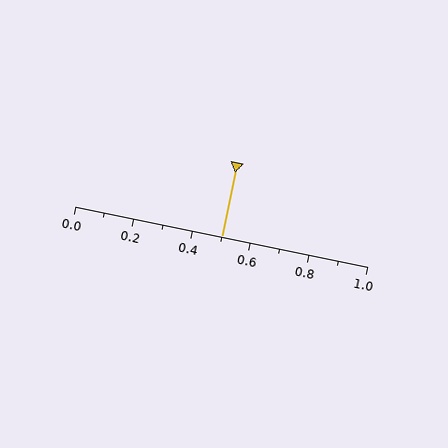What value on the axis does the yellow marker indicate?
The marker indicates approximately 0.5.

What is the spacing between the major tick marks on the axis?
The major ticks are spaced 0.2 apart.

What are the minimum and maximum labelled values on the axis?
The axis runs from 0.0 to 1.0.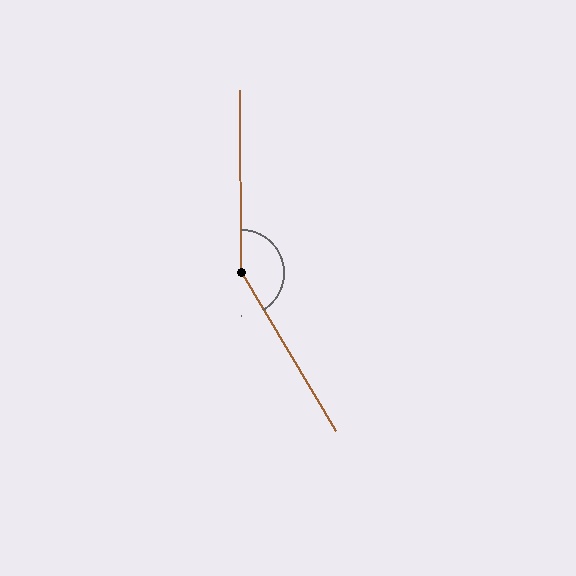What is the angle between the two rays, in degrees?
Approximately 150 degrees.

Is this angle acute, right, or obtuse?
It is obtuse.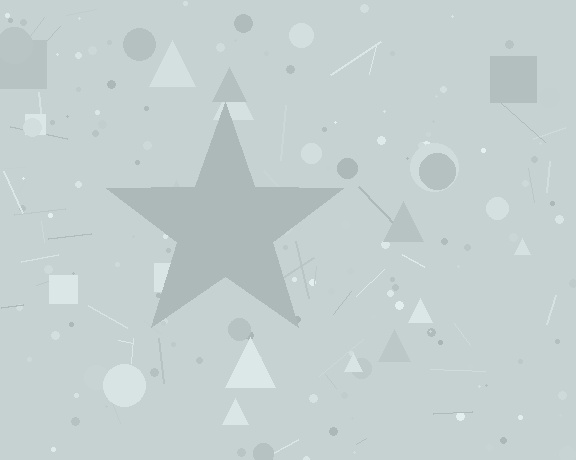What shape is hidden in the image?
A star is hidden in the image.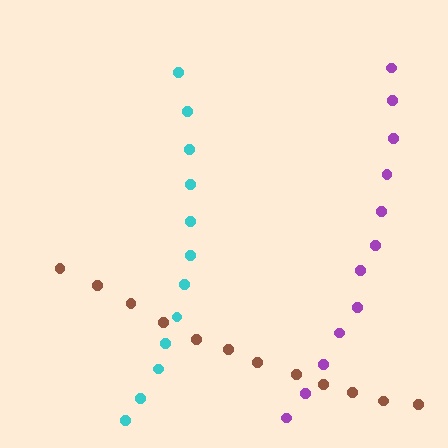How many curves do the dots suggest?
There are 3 distinct paths.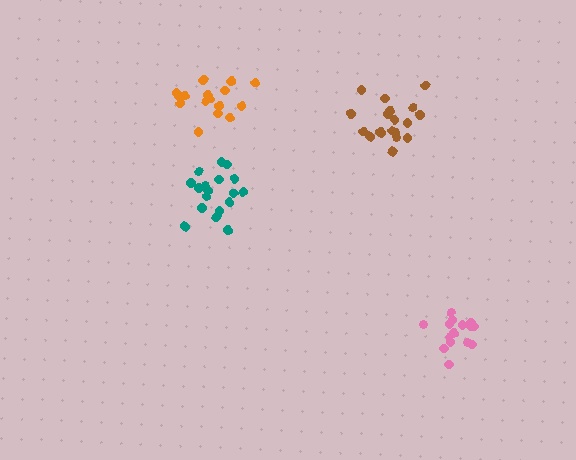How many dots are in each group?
Group 1: 19 dots, Group 2: 15 dots, Group 3: 18 dots, Group 4: 16 dots (68 total).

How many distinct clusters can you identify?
There are 4 distinct clusters.